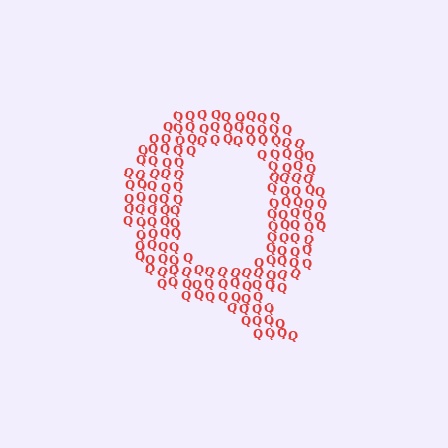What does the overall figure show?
The overall figure shows the letter Q.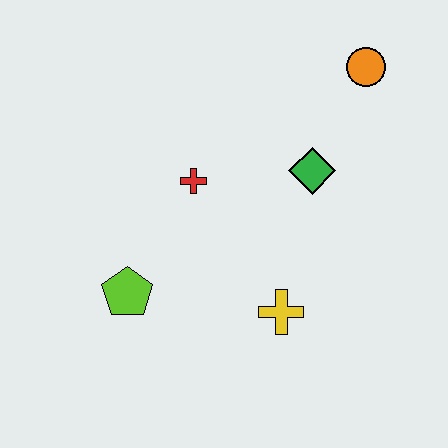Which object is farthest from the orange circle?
The lime pentagon is farthest from the orange circle.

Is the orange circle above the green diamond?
Yes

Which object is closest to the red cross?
The green diamond is closest to the red cross.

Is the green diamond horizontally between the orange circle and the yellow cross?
Yes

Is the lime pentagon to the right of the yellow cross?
No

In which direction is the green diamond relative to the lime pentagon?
The green diamond is to the right of the lime pentagon.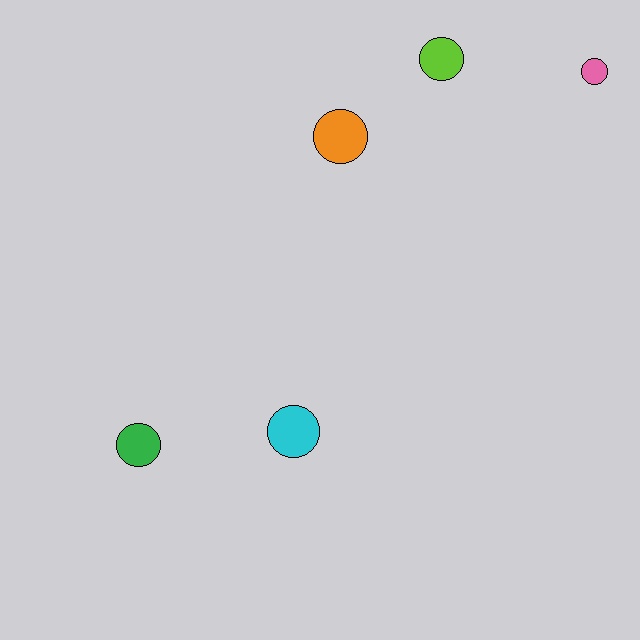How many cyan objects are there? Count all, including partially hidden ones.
There is 1 cyan object.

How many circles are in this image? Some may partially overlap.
There are 5 circles.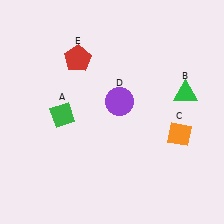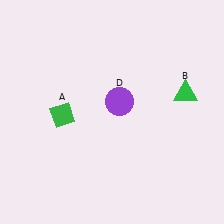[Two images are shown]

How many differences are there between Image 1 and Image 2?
There are 2 differences between the two images.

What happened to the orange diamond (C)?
The orange diamond (C) was removed in Image 2. It was in the bottom-right area of Image 1.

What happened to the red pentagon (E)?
The red pentagon (E) was removed in Image 2. It was in the top-left area of Image 1.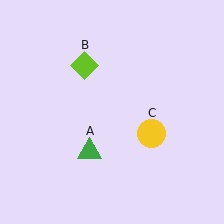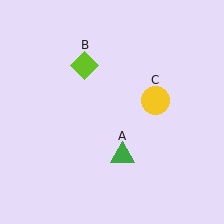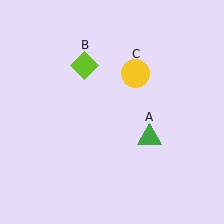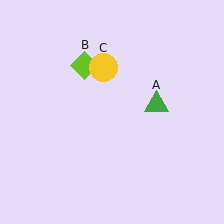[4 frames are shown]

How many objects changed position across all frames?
2 objects changed position: green triangle (object A), yellow circle (object C).